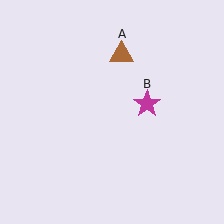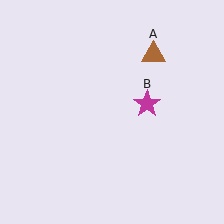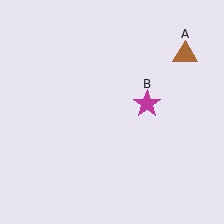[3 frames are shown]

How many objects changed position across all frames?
1 object changed position: brown triangle (object A).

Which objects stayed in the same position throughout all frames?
Magenta star (object B) remained stationary.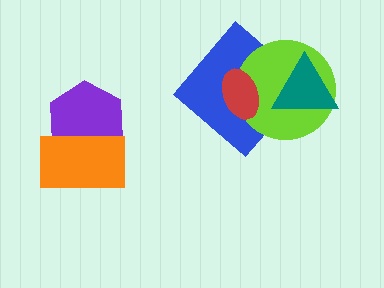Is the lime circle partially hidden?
Yes, it is partially covered by another shape.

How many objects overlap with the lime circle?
3 objects overlap with the lime circle.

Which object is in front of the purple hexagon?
The orange rectangle is in front of the purple hexagon.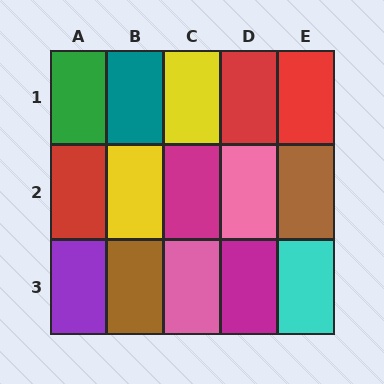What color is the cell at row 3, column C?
Pink.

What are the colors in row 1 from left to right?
Green, teal, yellow, red, red.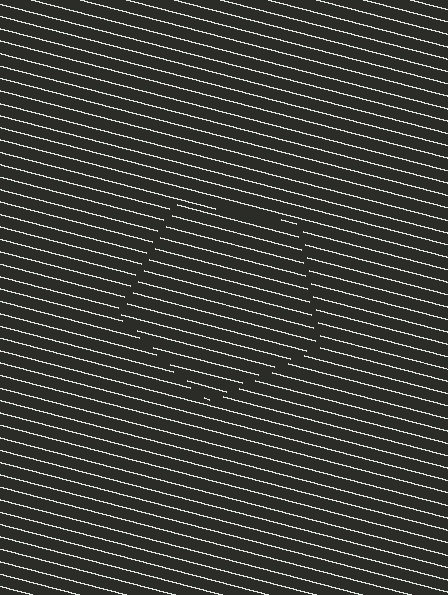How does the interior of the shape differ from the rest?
The interior of the shape contains the same grating, shifted by half a period — the contour is defined by the phase discontinuity where line-ends from the inner and outer gratings abut.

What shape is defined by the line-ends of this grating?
An illusory pentagon. The interior of the shape contains the same grating, shifted by half a period — the contour is defined by the phase discontinuity where line-ends from the inner and outer gratings abut.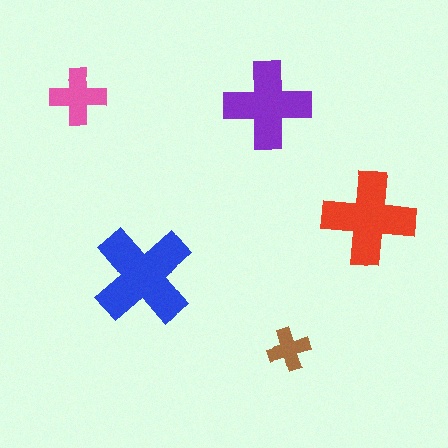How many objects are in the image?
There are 5 objects in the image.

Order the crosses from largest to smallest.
the blue one, the red one, the purple one, the pink one, the brown one.